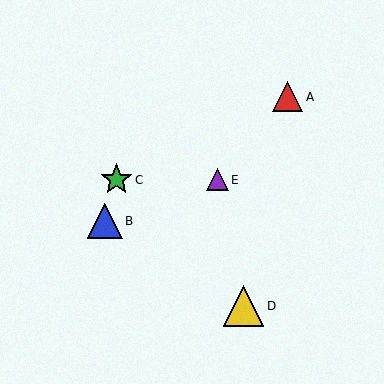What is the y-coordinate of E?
Object E is at y≈180.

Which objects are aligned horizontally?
Objects C, E are aligned horizontally.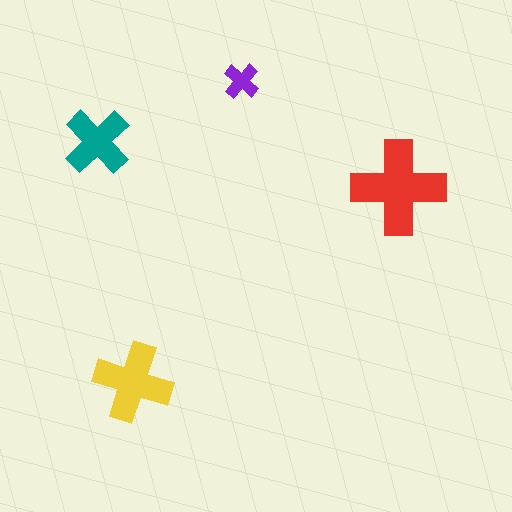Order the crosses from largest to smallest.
the red one, the yellow one, the teal one, the purple one.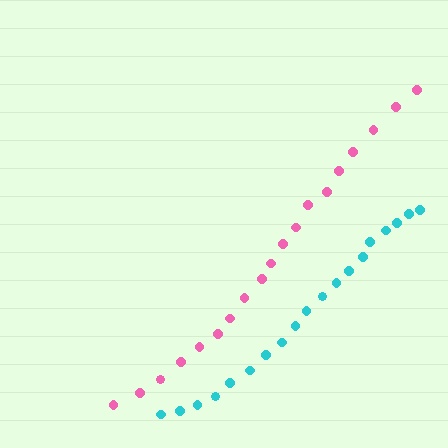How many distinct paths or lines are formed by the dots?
There are 2 distinct paths.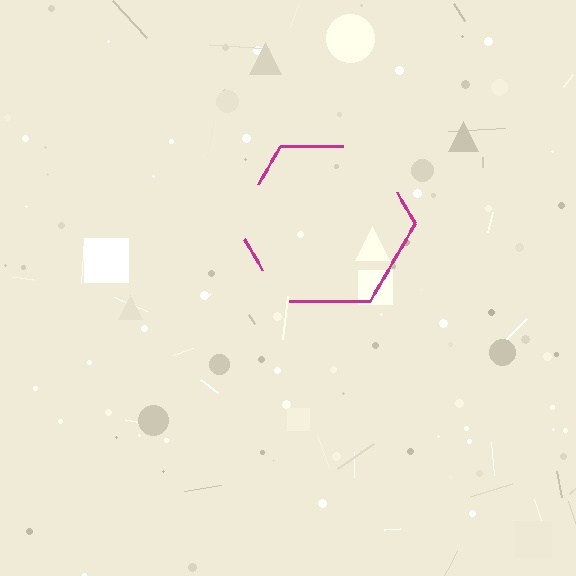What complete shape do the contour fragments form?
The contour fragments form a hexagon.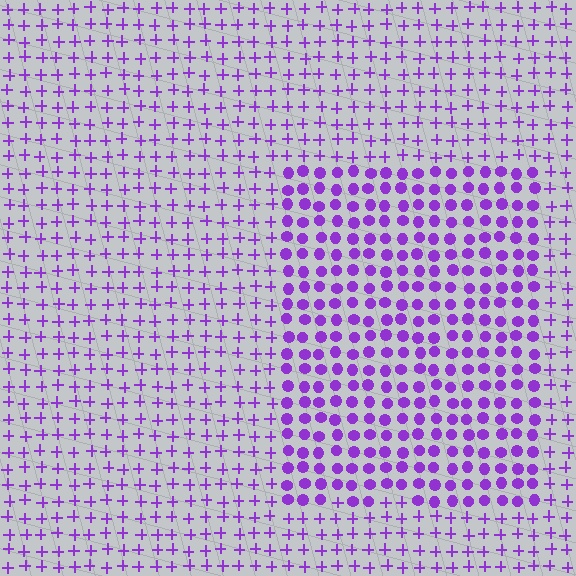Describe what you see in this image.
The image is filled with small purple elements arranged in a uniform grid. A rectangle-shaped region contains circles, while the surrounding area contains plus signs. The boundary is defined purely by the change in element shape.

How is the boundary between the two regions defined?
The boundary is defined by a change in element shape: circles inside vs. plus signs outside. All elements share the same color and spacing.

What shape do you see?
I see a rectangle.